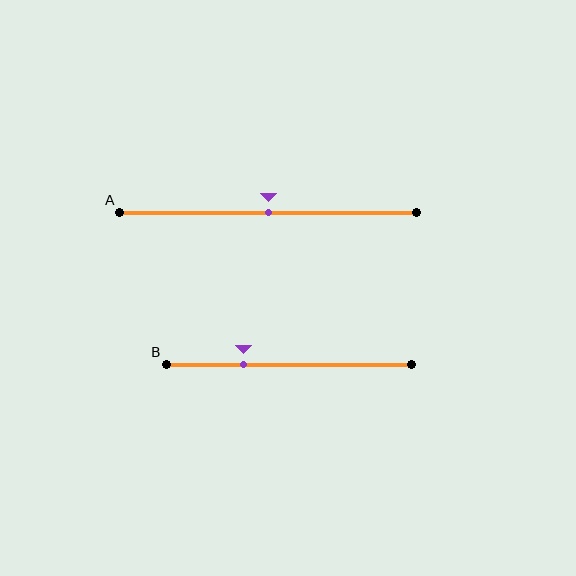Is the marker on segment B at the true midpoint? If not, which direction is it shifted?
No, the marker on segment B is shifted to the left by about 18% of the segment length.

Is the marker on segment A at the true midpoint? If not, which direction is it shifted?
Yes, the marker on segment A is at the true midpoint.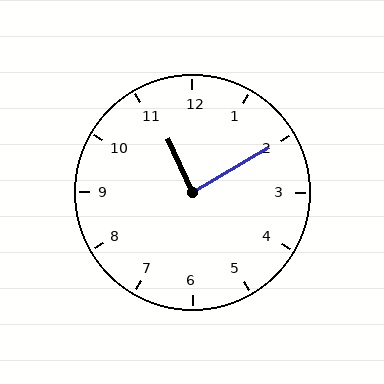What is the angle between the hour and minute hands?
Approximately 85 degrees.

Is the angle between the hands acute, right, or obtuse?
It is right.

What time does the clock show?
11:10.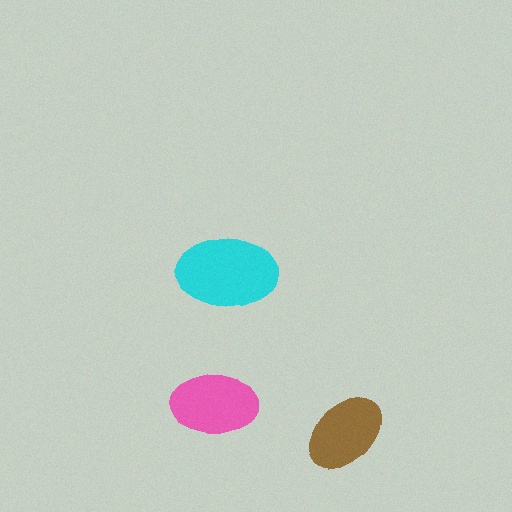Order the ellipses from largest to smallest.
the cyan one, the pink one, the brown one.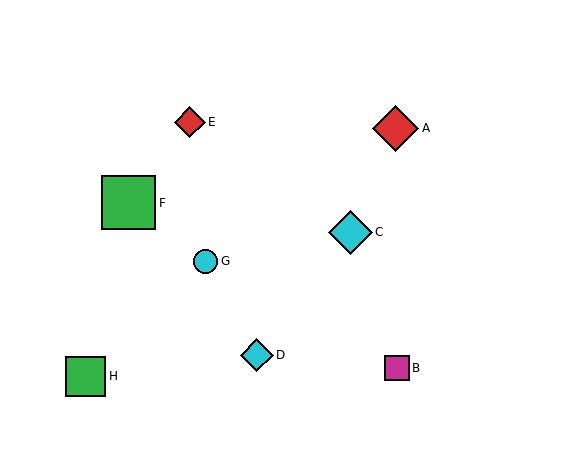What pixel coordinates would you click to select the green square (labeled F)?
Click at (128, 203) to select the green square F.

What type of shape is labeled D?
Shape D is a cyan diamond.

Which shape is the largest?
The green square (labeled F) is the largest.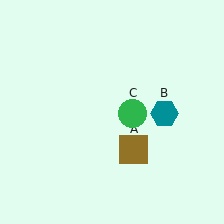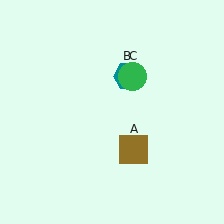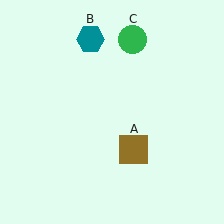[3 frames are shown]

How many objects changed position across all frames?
2 objects changed position: teal hexagon (object B), green circle (object C).